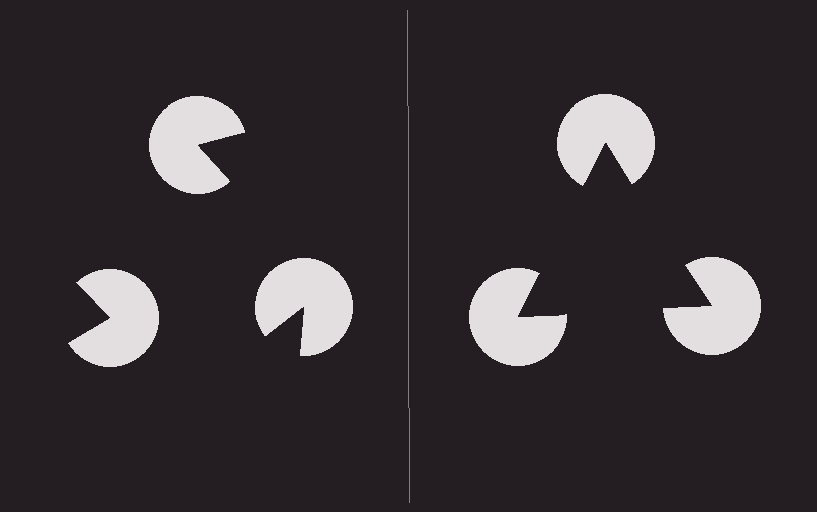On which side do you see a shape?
An illusory triangle appears on the right side. On the left side the wedge cuts are rotated, so no coherent shape forms.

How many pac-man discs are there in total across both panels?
6 — 3 on each side.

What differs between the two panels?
The pac-man discs are positioned identically on both sides; only the wedge orientations differ. On the right they align to a triangle; on the left they are misaligned.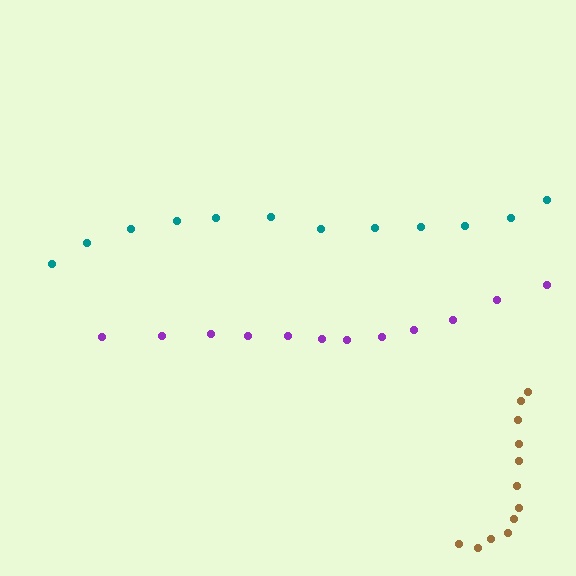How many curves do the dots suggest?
There are 3 distinct paths.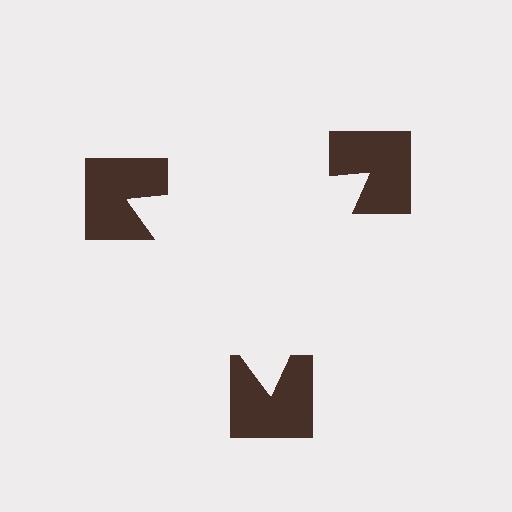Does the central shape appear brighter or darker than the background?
It typically appears slightly brighter than the background, even though no actual brightness change is drawn.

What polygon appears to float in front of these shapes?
An illusory triangle — its edges are inferred from the aligned wedge cuts in the notched squares, not physically drawn.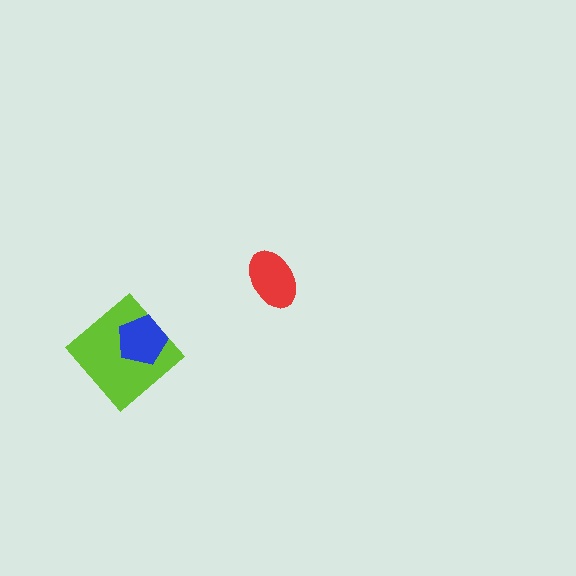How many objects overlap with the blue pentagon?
1 object overlaps with the blue pentagon.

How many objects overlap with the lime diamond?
1 object overlaps with the lime diamond.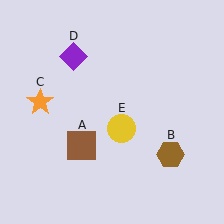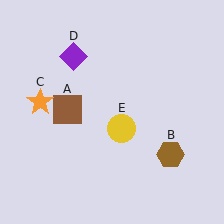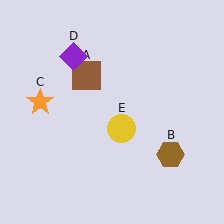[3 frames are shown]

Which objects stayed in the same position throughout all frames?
Brown hexagon (object B) and orange star (object C) and purple diamond (object D) and yellow circle (object E) remained stationary.